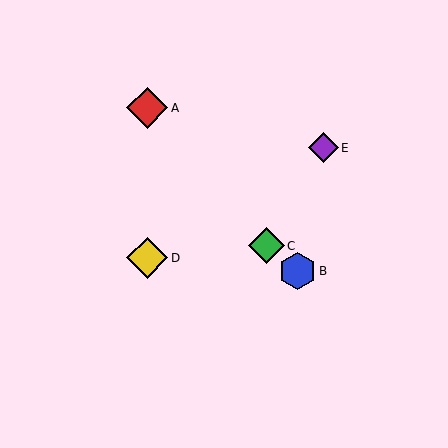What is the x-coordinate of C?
Object C is at x≈266.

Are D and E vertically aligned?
No, D is at x≈147 and E is at x≈323.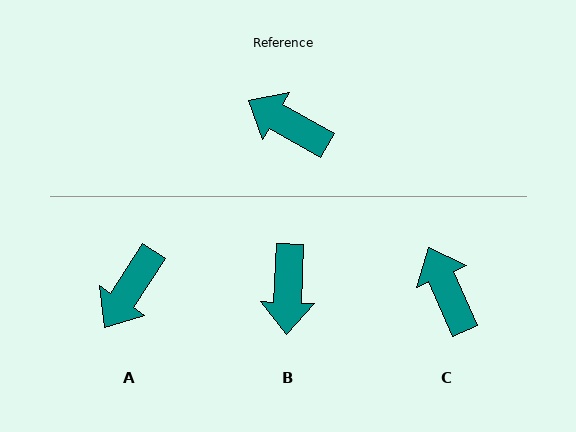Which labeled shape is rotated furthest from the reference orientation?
B, about 118 degrees away.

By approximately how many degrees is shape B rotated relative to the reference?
Approximately 118 degrees counter-clockwise.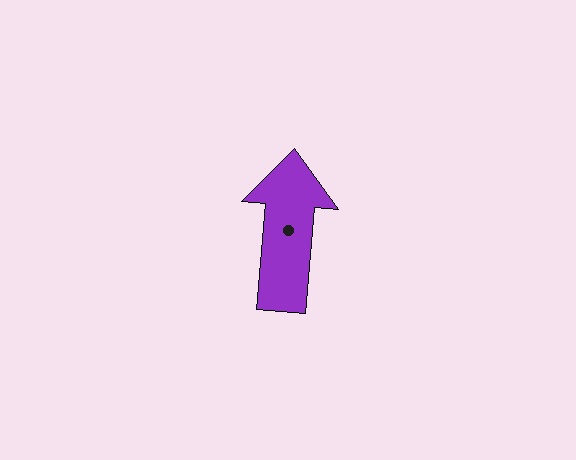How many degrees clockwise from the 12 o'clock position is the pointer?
Approximately 5 degrees.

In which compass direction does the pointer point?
North.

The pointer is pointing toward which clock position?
Roughly 12 o'clock.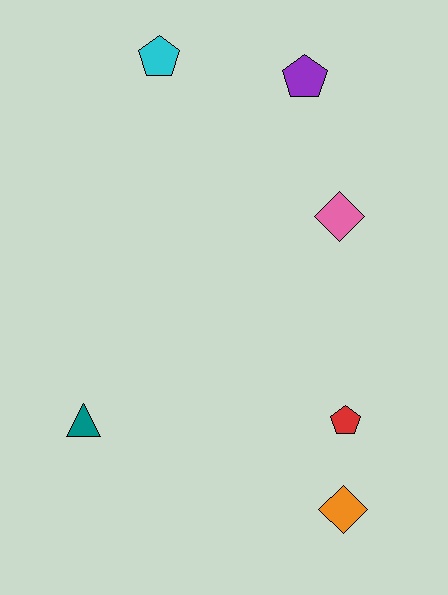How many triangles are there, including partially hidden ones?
There is 1 triangle.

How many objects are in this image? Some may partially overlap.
There are 6 objects.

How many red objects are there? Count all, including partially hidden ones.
There is 1 red object.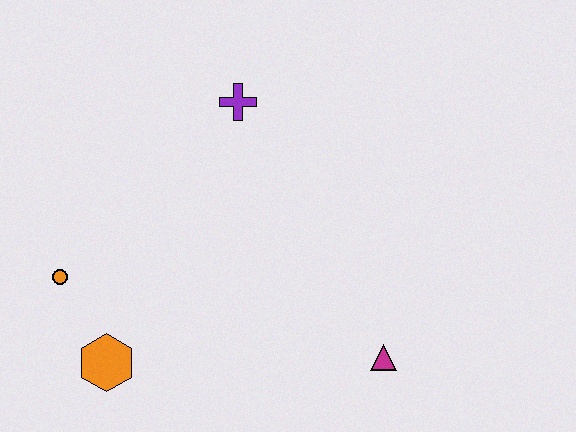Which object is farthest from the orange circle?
The magenta triangle is farthest from the orange circle.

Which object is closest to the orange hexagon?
The orange circle is closest to the orange hexagon.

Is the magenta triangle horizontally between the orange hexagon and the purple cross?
No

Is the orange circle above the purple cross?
No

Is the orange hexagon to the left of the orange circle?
No